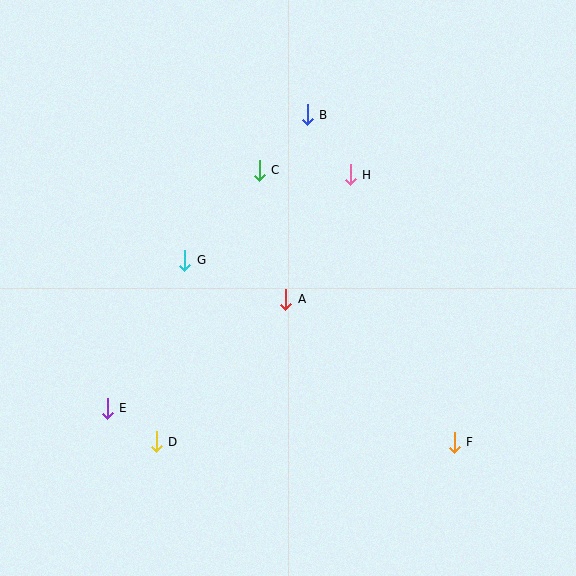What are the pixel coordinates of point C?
Point C is at (259, 170).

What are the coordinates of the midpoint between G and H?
The midpoint between G and H is at (267, 217).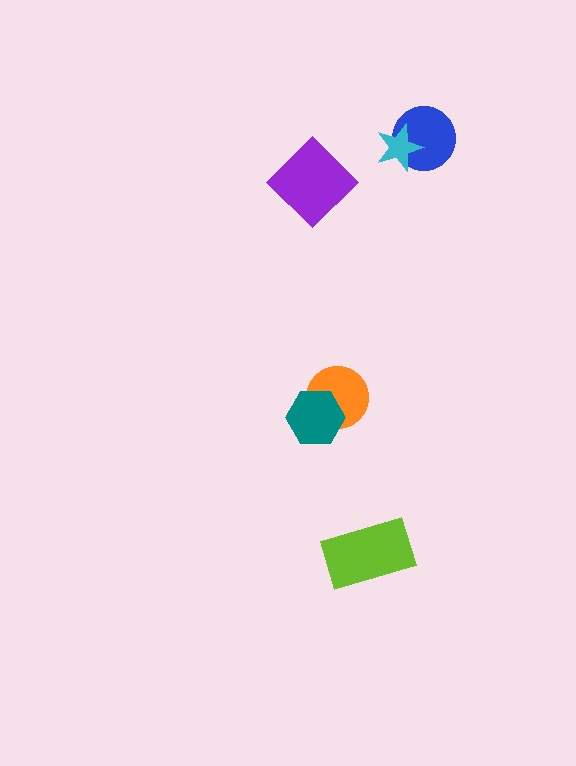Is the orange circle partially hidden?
Yes, it is partially covered by another shape.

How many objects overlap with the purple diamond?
0 objects overlap with the purple diamond.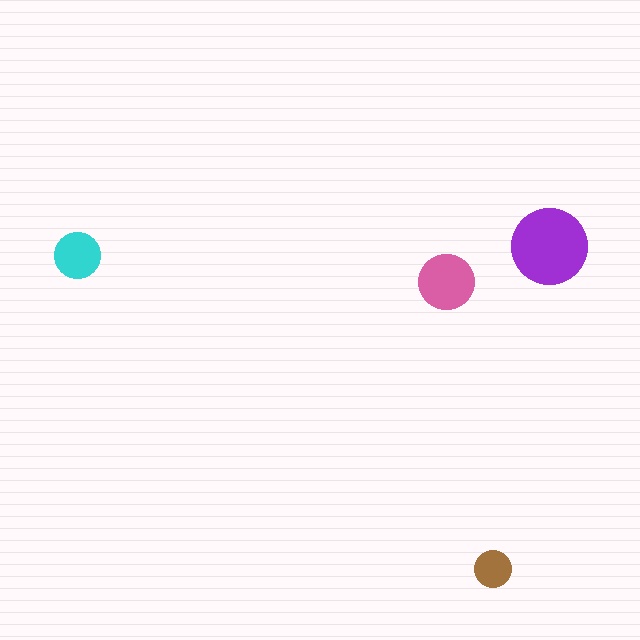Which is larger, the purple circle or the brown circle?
The purple one.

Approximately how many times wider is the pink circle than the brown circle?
About 1.5 times wider.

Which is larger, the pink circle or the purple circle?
The purple one.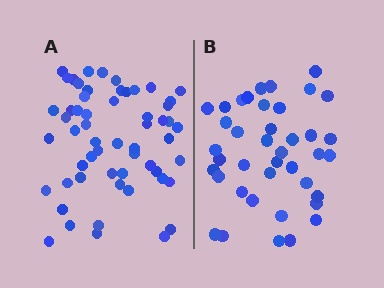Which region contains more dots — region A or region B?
Region A (the left region) has more dots.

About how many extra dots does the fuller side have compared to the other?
Region A has approximately 15 more dots than region B.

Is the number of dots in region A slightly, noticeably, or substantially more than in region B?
Region A has noticeably more, but not dramatically so. The ratio is roughly 1.4 to 1.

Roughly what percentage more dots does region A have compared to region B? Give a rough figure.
About 40% more.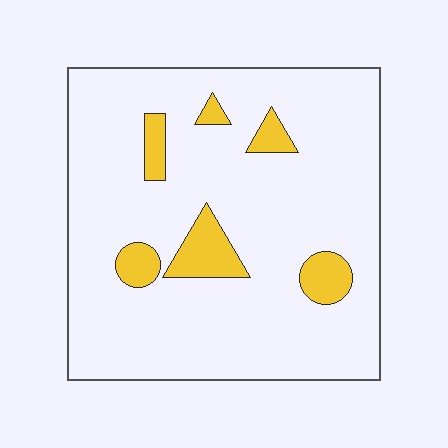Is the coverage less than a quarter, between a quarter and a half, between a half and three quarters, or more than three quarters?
Less than a quarter.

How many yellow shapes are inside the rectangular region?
6.